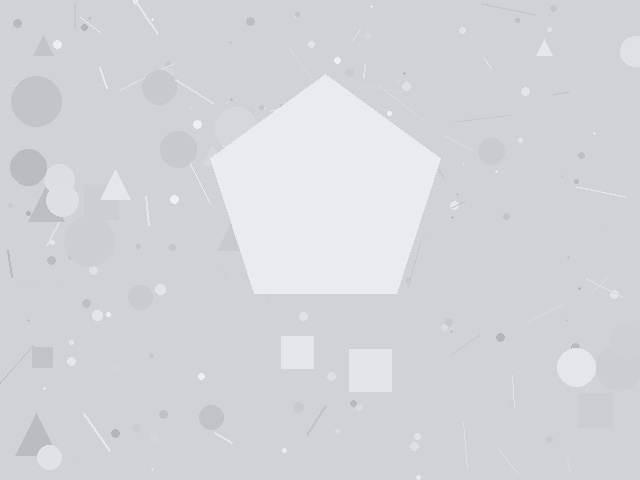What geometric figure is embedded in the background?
A pentagon is embedded in the background.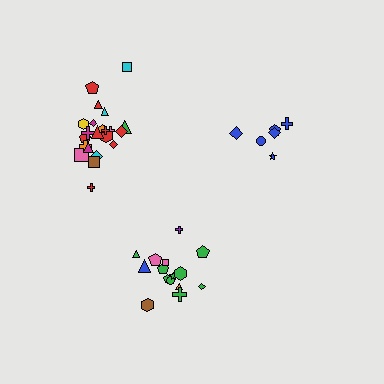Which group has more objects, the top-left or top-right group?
The top-left group.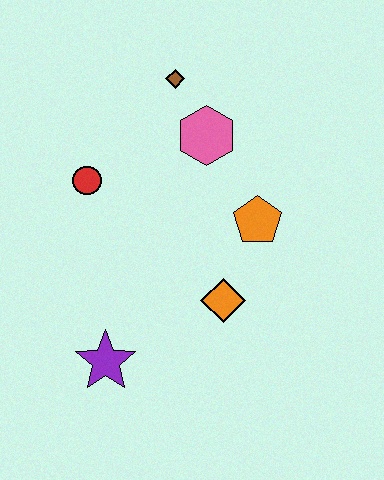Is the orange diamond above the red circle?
No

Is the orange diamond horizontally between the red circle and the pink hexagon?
No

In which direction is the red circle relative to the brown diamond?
The red circle is below the brown diamond.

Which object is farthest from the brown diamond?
The purple star is farthest from the brown diamond.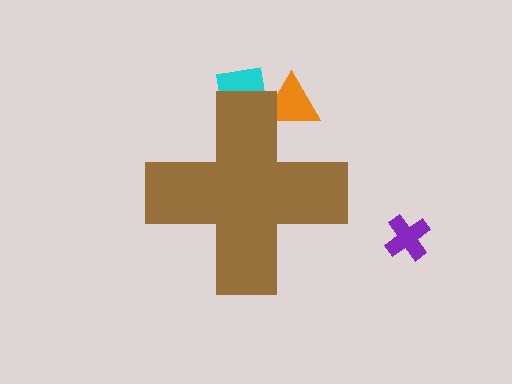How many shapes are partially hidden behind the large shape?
2 shapes are partially hidden.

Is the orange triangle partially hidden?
Yes, the orange triangle is partially hidden behind the brown cross.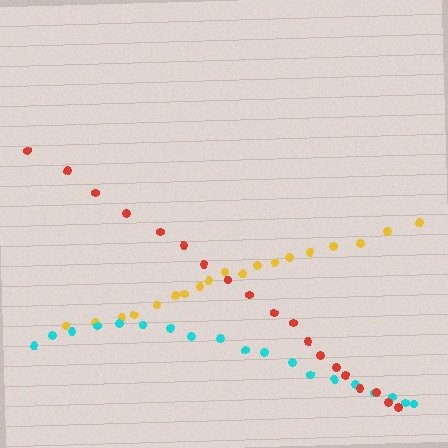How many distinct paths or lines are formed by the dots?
There are 3 distinct paths.